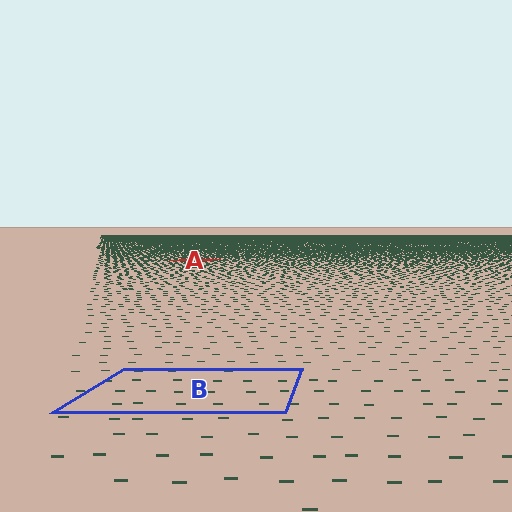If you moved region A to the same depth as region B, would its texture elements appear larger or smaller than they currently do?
They would appear larger. At a closer depth, the same texture elements are projected at a bigger on-screen size.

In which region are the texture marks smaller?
The texture marks are smaller in region A, because it is farther away.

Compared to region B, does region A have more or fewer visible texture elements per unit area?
Region A has more texture elements per unit area — they are packed more densely because it is farther away.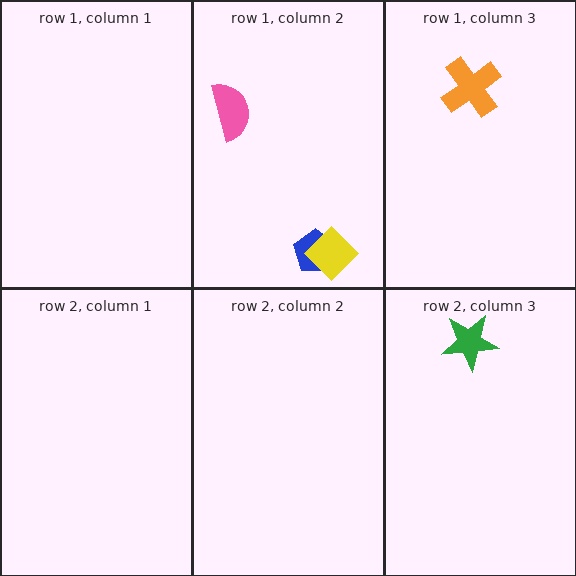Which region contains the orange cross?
The row 1, column 3 region.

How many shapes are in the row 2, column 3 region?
1.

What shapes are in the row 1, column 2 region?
The pink semicircle, the blue pentagon, the yellow diamond.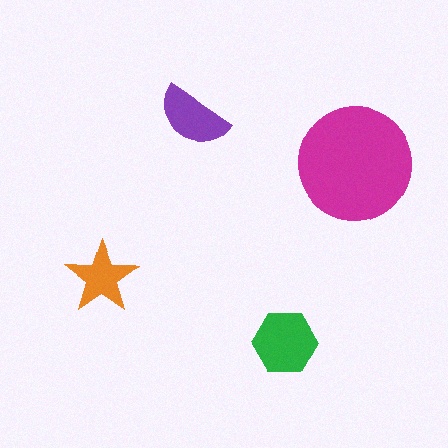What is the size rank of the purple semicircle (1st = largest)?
3rd.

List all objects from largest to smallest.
The magenta circle, the green hexagon, the purple semicircle, the orange star.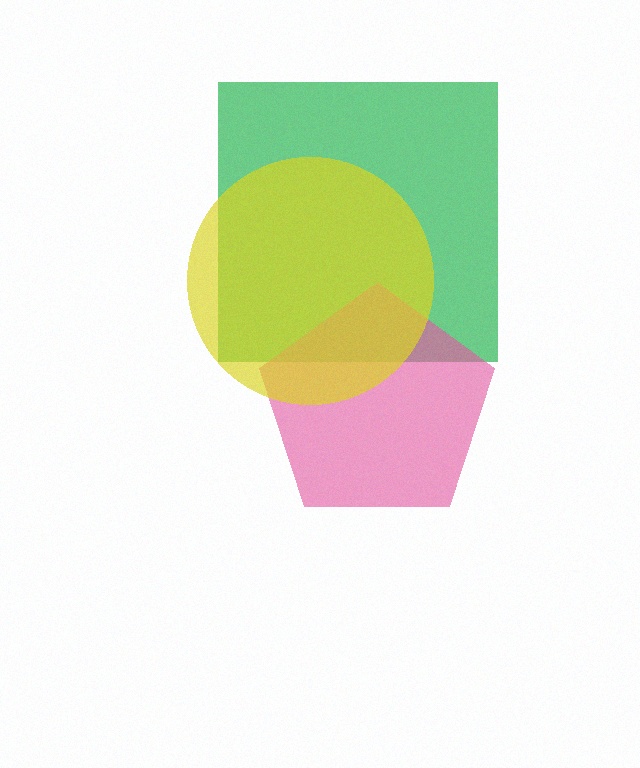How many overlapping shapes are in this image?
There are 3 overlapping shapes in the image.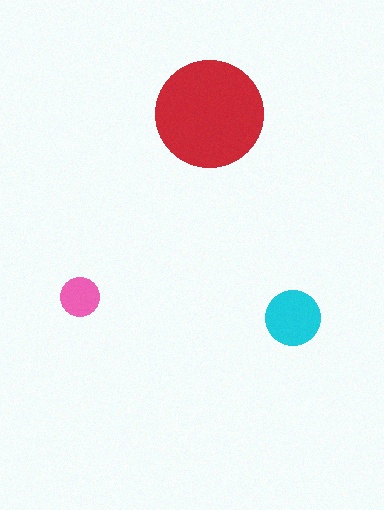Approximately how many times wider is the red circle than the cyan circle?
About 2 times wider.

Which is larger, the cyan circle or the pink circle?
The cyan one.